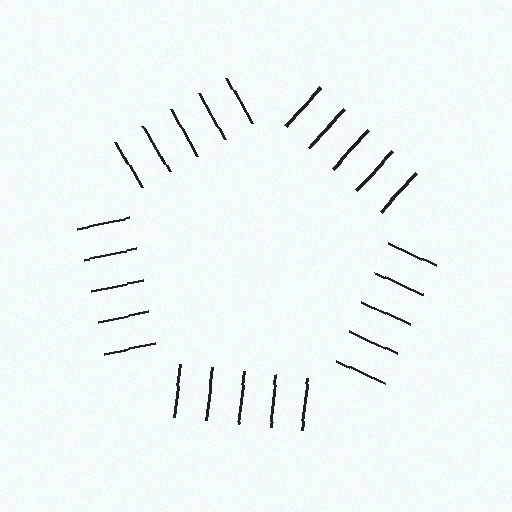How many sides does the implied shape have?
5 sides — the line-ends trace a pentagon.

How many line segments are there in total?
25 — 5 along each of the 5 edges.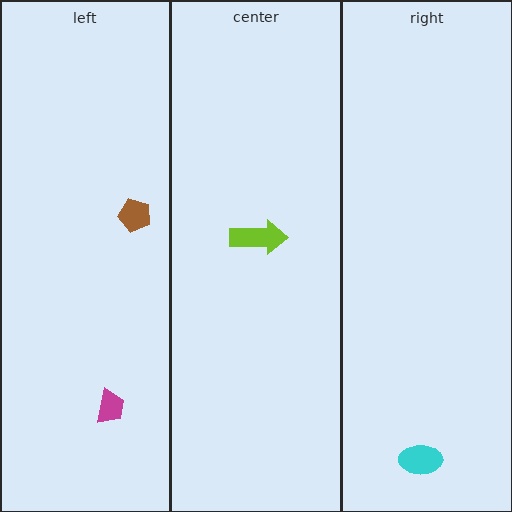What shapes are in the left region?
The magenta trapezoid, the brown pentagon.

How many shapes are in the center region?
1.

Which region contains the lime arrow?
The center region.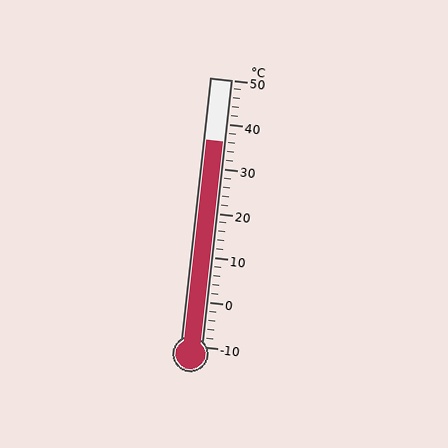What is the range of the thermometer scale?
The thermometer scale ranges from -10°C to 50°C.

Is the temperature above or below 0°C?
The temperature is above 0°C.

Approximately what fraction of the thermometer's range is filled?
The thermometer is filled to approximately 75% of its range.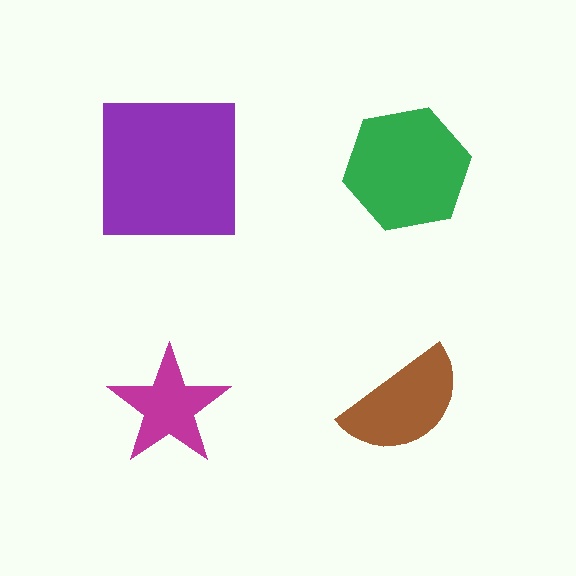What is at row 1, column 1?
A purple square.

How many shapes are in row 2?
2 shapes.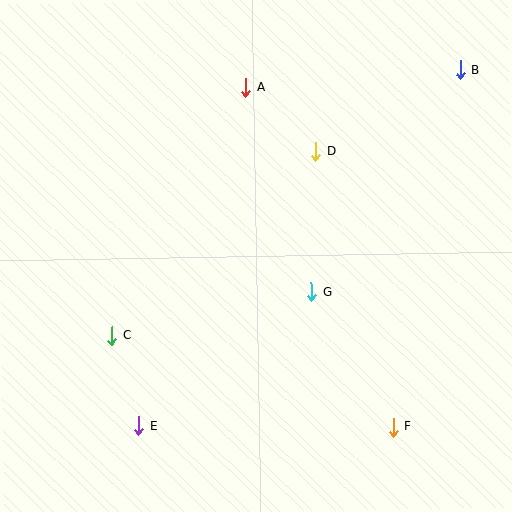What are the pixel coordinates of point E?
Point E is at (139, 426).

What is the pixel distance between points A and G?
The distance between A and G is 215 pixels.